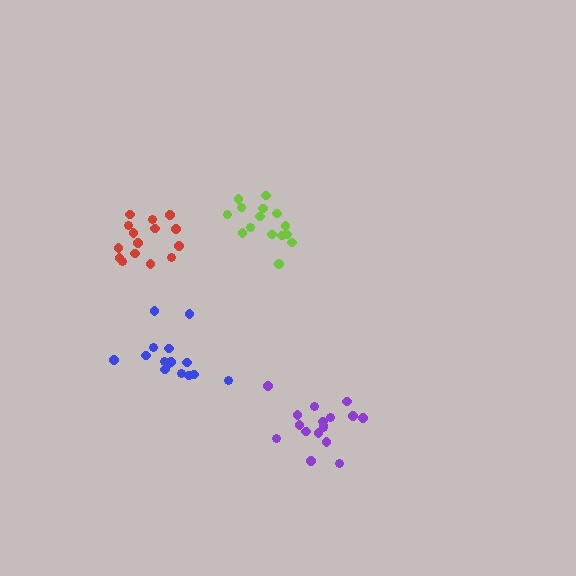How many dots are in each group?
Group 1: 15 dots, Group 2: 15 dots, Group 3: 17 dots, Group 4: 15 dots (62 total).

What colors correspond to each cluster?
The clusters are colored: red, blue, purple, lime.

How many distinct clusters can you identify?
There are 4 distinct clusters.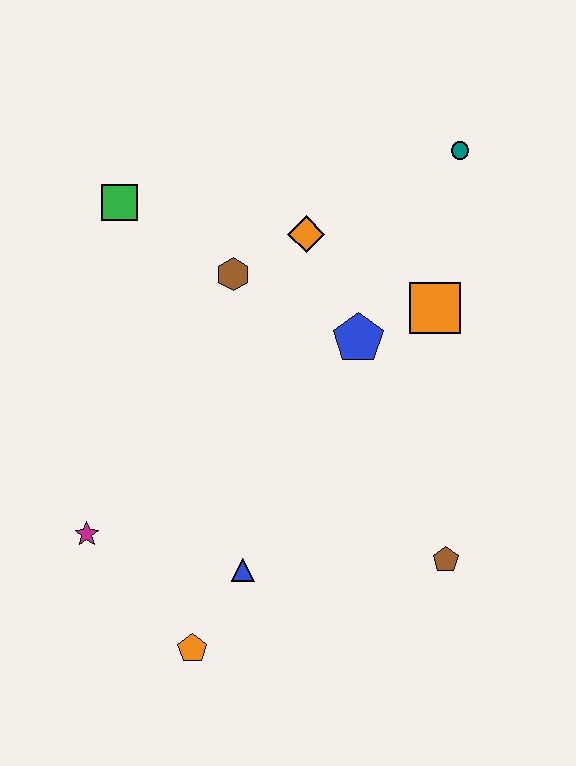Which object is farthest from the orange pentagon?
The teal circle is farthest from the orange pentagon.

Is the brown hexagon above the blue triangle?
Yes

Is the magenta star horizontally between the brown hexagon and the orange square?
No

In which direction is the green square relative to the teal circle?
The green square is to the left of the teal circle.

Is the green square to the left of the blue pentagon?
Yes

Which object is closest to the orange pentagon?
The blue triangle is closest to the orange pentagon.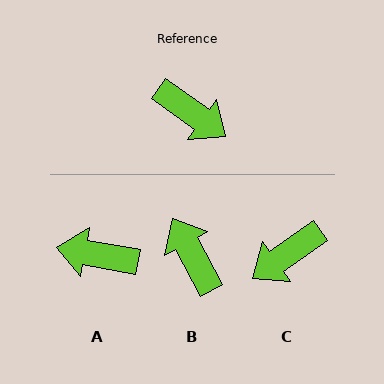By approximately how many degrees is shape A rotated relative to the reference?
Approximately 155 degrees clockwise.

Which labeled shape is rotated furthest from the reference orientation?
A, about 155 degrees away.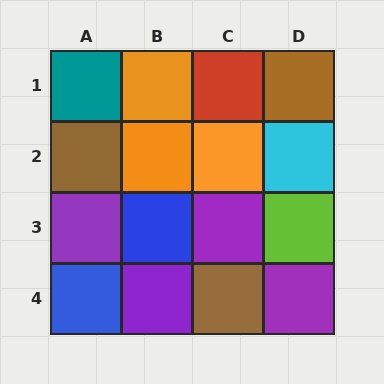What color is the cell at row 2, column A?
Brown.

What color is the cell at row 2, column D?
Cyan.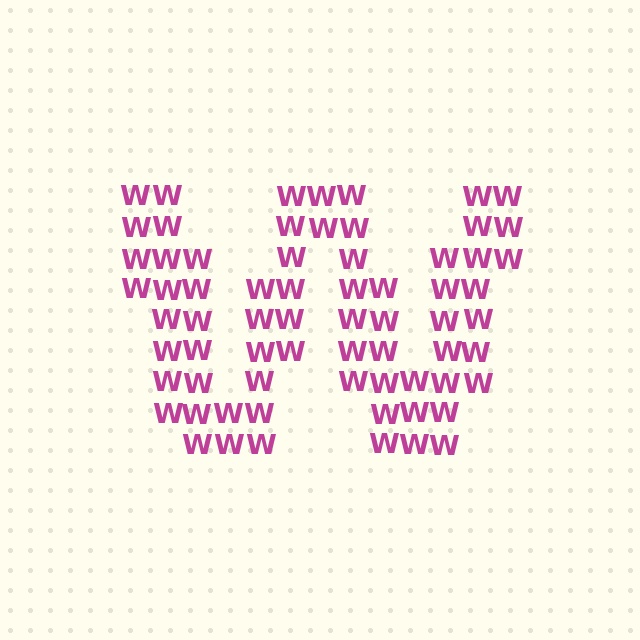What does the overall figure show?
The overall figure shows the letter W.